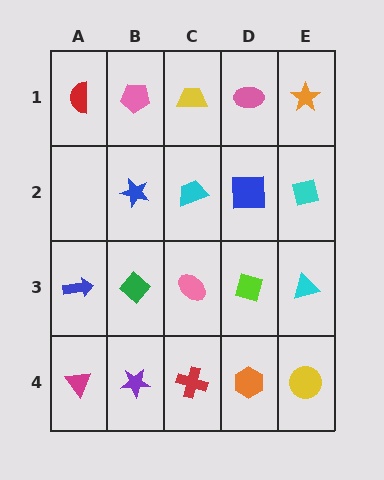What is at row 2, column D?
A blue square.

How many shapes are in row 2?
4 shapes.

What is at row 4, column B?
A purple star.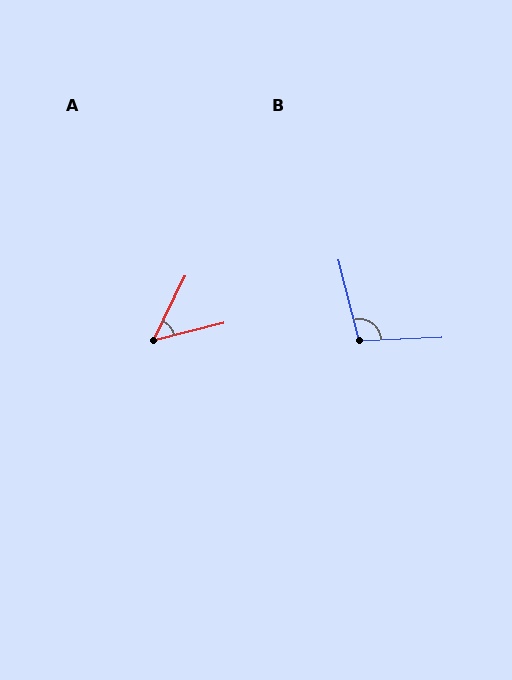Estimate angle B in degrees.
Approximately 102 degrees.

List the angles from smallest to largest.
A (50°), B (102°).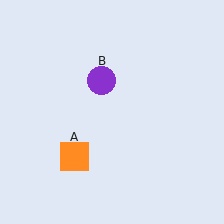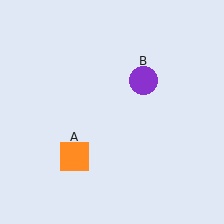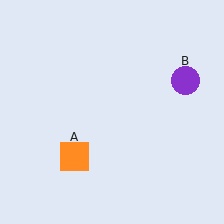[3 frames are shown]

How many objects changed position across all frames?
1 object changed position: purple circle (object B).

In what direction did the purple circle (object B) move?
The purple circle (object B) moved right.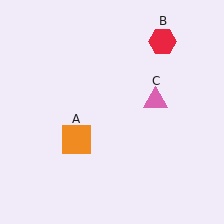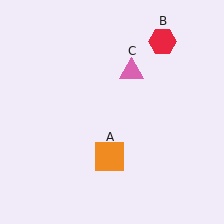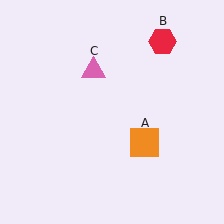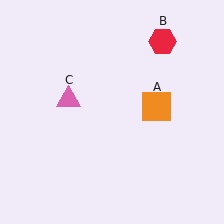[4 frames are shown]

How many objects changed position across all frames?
2 objects changed position: orange square (object A), pink triangle (object C).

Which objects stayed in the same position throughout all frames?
Red hexagon (object B) remained stationary.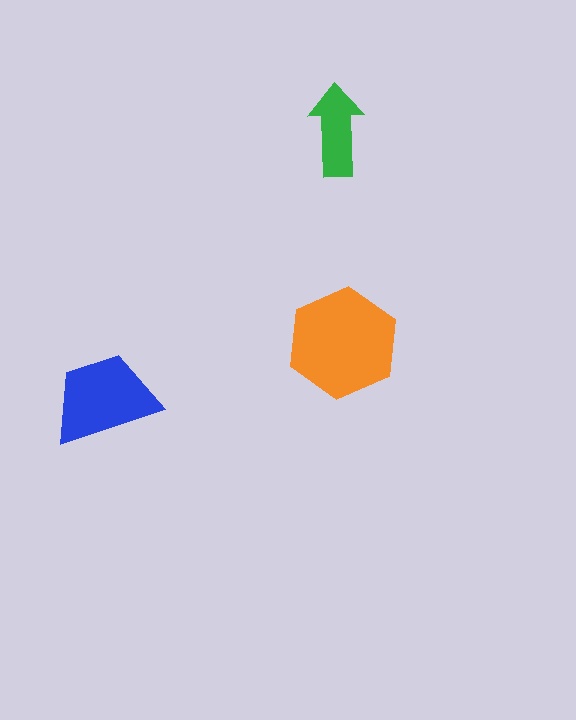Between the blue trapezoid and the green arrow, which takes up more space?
The blue trapezoid.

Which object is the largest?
The orange hexagon.